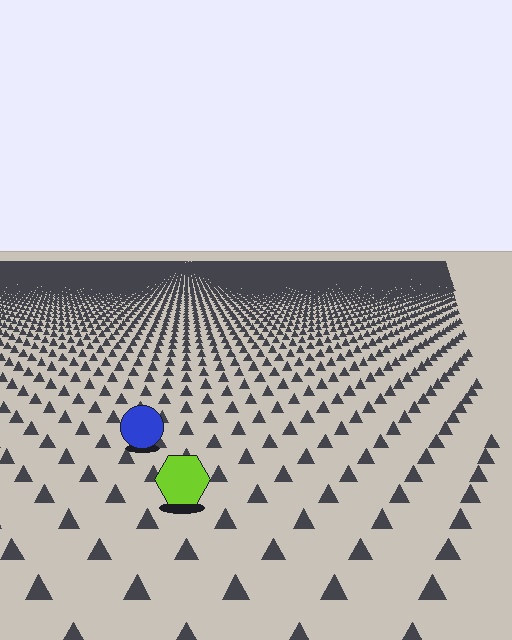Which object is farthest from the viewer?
The blue circle is farthest from the viewer. It appears smaller and the ground texture around it is denser.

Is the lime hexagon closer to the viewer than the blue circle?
Yes. The lime hexagon is closer — you can tell from the texture gradient: the ground texture is coarser near it.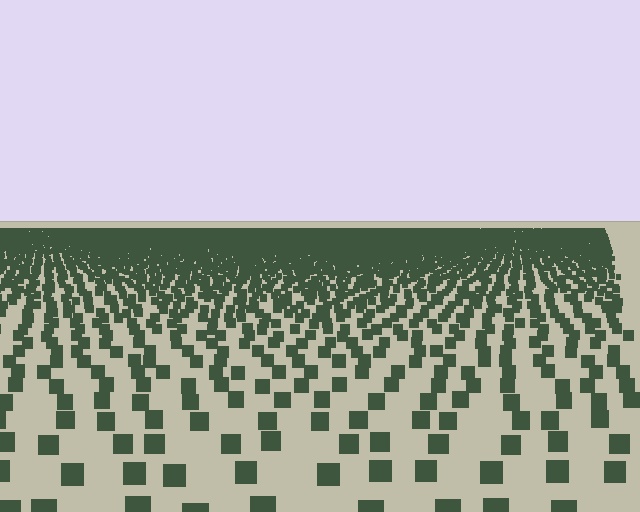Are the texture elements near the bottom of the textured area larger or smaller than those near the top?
Larger. Near the bottom, elements are closer to the viewer and appear at a bigger on-screen size.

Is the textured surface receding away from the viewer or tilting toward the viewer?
The surface is receding away from the viewer. Texture elements get smaller and denser toward the top.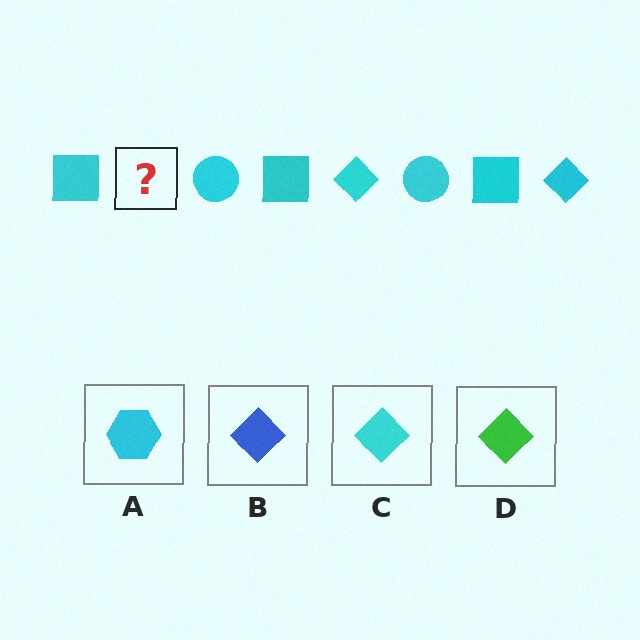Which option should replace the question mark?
Option C.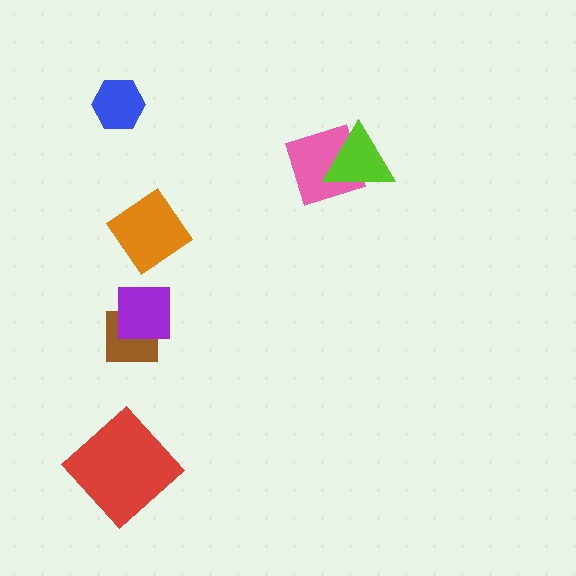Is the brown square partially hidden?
Yes, it is partially covered by another shape.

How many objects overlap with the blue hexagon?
0 objects overlap with the blue hexagon.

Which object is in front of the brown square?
The purple square is in front of the brown square.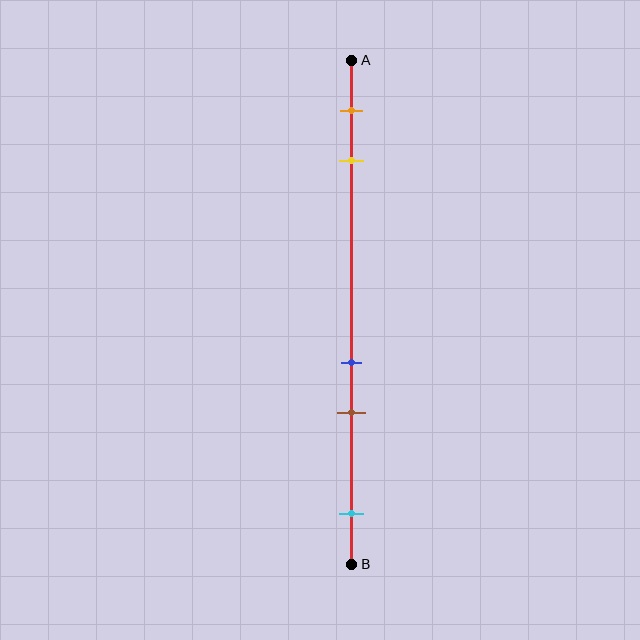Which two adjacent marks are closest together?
The blue and brown marks are the closest adjacent pair.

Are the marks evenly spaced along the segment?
No, the marks are not evenly spaced.